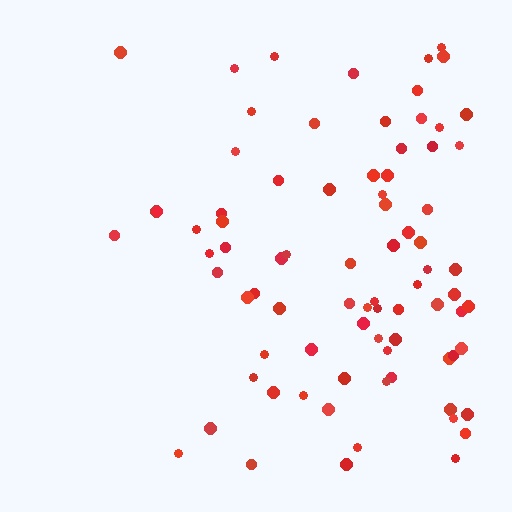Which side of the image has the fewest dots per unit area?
The left.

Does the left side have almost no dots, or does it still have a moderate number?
Still a moderate number, just noticeably fewer than the right.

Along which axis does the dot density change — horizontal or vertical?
Horizontal.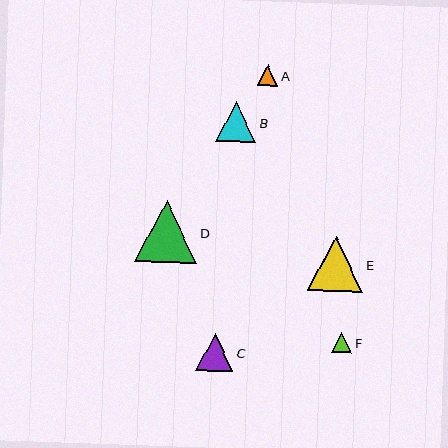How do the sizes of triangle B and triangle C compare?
Triangle B and triangle C are approximately the same size.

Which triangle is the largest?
Triangle D is the largest with a size of approximately 62 pixels.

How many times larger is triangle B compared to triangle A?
Triangle B is approximately 2.0 times the size of triangle A.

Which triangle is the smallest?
Triangle A is the smallest with a size of approximately 20 pixels.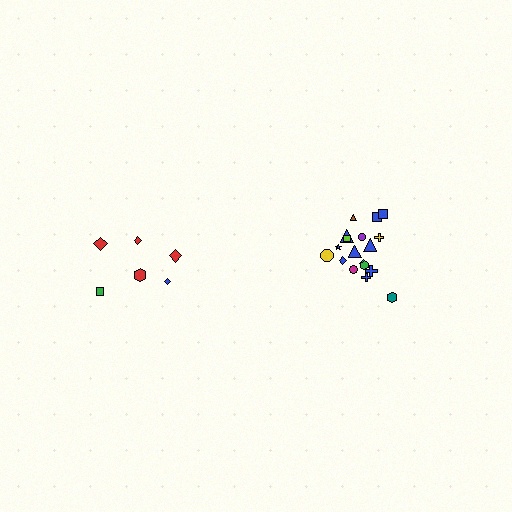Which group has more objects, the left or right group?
The right group.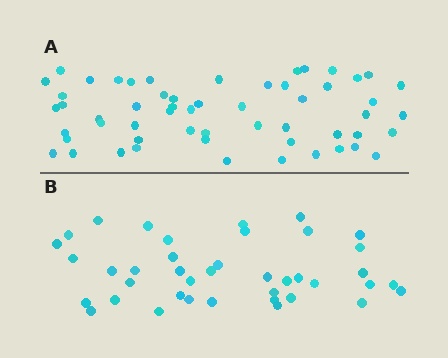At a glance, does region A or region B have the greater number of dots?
Region A (the top region) has more dots.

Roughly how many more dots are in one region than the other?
Region A has approximately 15 more dots than region B.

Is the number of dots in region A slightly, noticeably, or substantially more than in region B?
Region A has noticeably more, but not dramatically so. The ratio is roughly 1.4 to 1.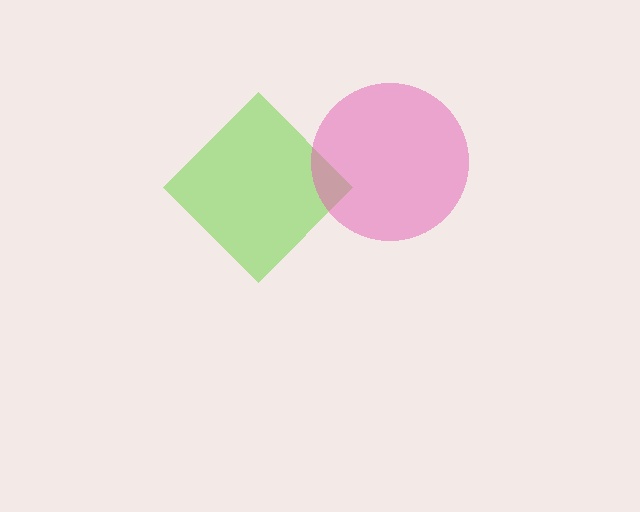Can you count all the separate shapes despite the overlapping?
Yes, there are 2 separate shapes.